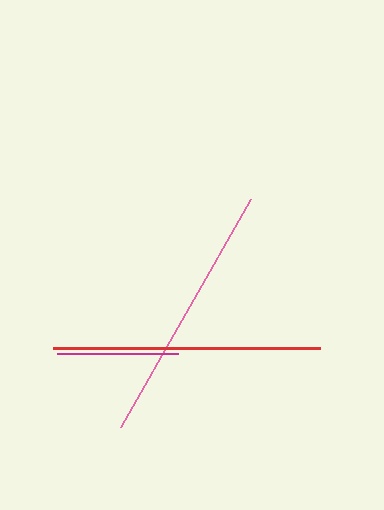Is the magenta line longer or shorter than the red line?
The red line is longer than the magenta line.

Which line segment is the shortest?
The magenta line is the shortest at approximately 121 pixels.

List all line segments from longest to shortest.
From longest to shortest: red, pink, magenta.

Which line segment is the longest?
The red line is the longest at approximately 268 pixels.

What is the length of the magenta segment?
The magenta segment is approximately 121 pixels long.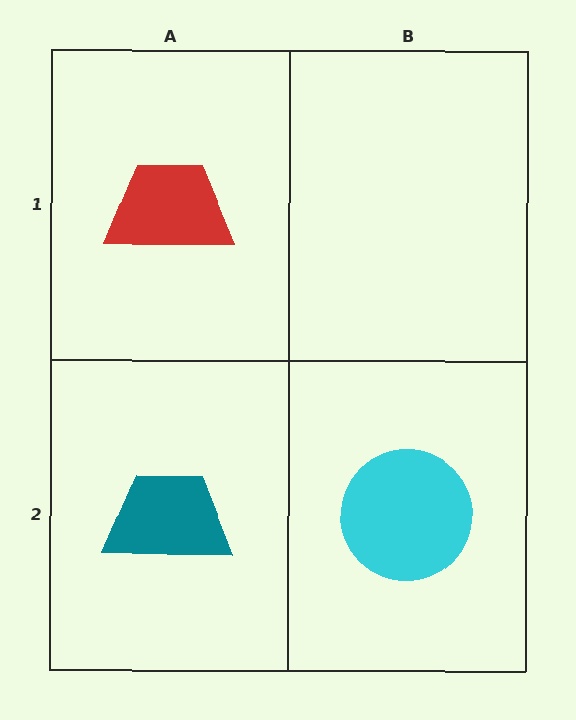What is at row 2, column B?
A cyan circle.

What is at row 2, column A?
A teal trapezoid.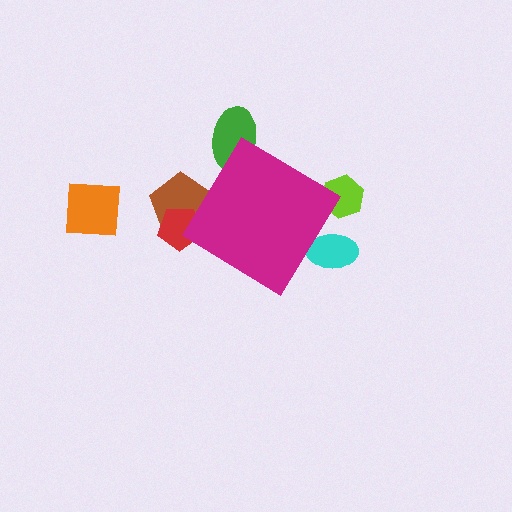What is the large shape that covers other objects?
A magenta diamond.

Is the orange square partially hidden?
No, the orange square is fully visible.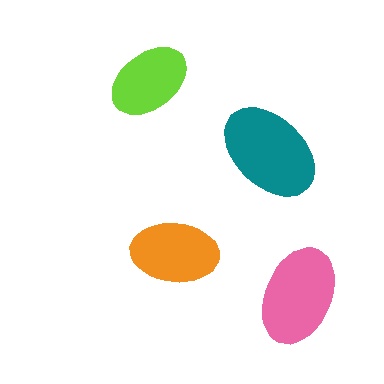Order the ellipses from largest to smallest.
the teal one, the pink one, the orange one, the lime one.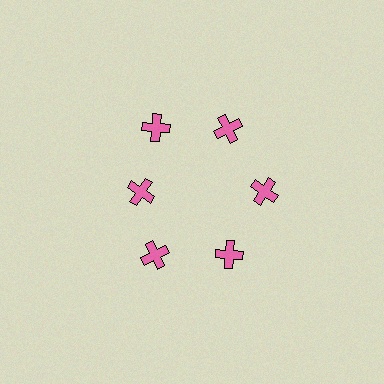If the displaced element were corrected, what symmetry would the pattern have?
It would have 6-fold rotational symmetry — the pattern would map onto itself every 60 degrees.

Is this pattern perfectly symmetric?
No. The 6 pink crosses are arranged in a ring, but one element near the 9 o'clock position is pulled inward toward the center, breaking the 6-fold rotational symmetry.